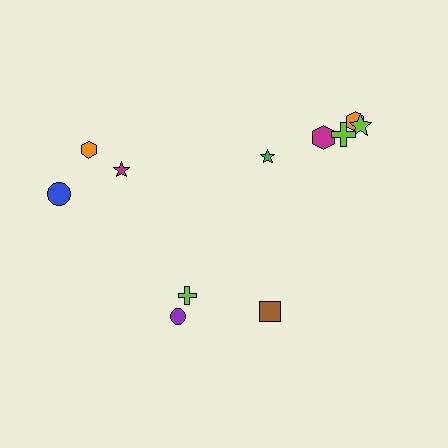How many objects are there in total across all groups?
There are 11 objects.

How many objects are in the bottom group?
There are 3 objects.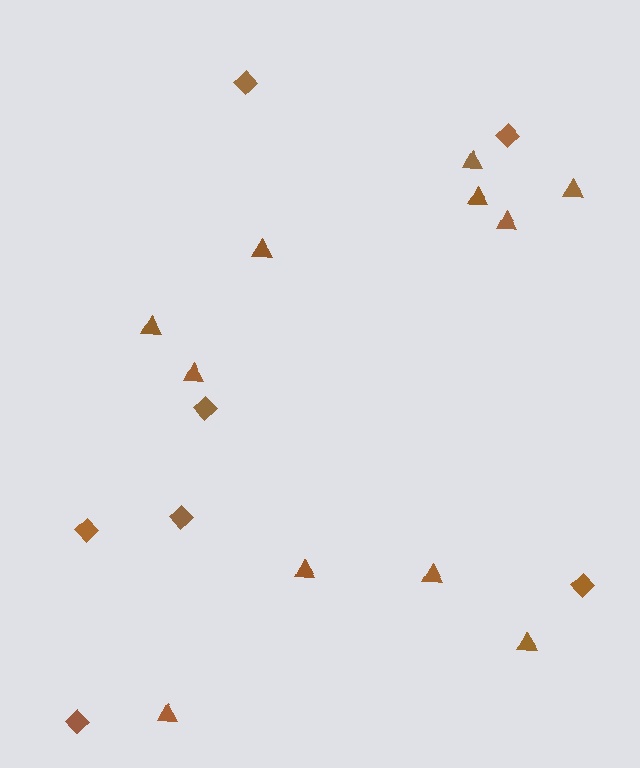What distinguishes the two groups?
There are 2 groups: one group of triangles (11) and one group of diamonds (7).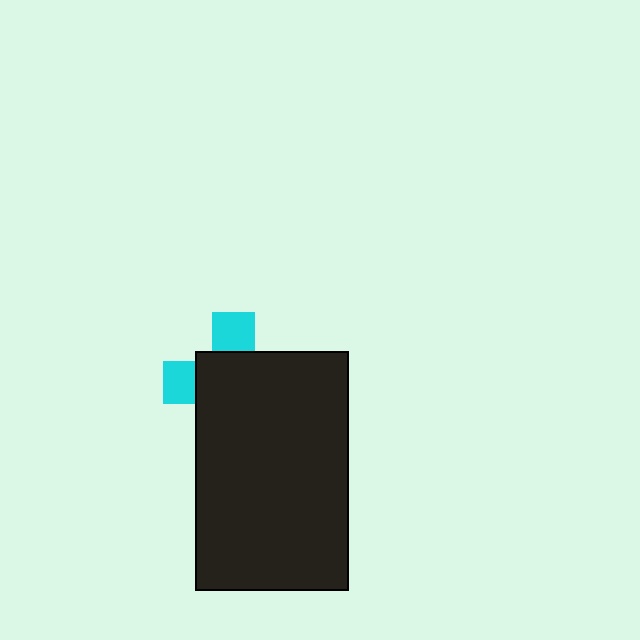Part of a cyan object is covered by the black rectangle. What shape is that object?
It is a cross.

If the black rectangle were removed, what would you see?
You would see the complete cyan cross.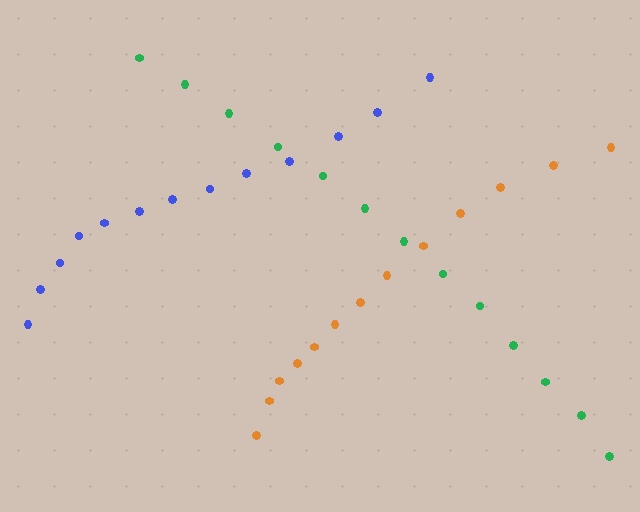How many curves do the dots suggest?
There are 3 distinct paths.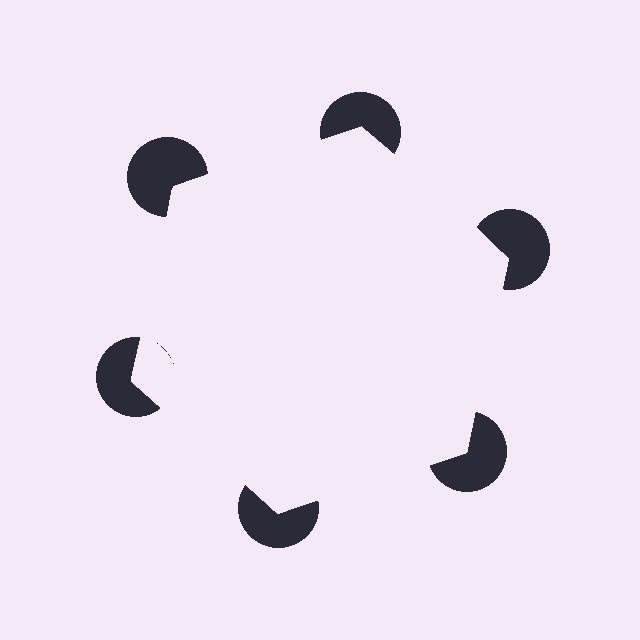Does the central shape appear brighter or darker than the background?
It typically appears slightly brighter than the background, even though no actual brightness change is drawn.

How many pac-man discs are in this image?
There are 6 — one at each vertex of the illusory hexagon.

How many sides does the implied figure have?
6 sides.